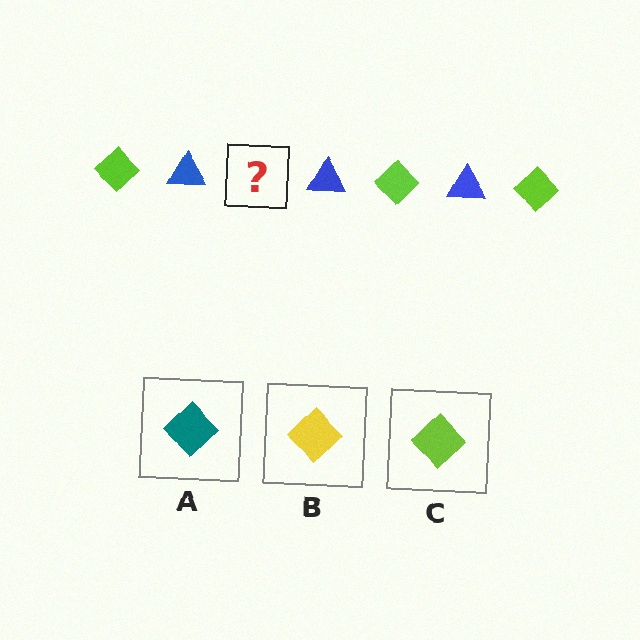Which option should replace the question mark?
Option C.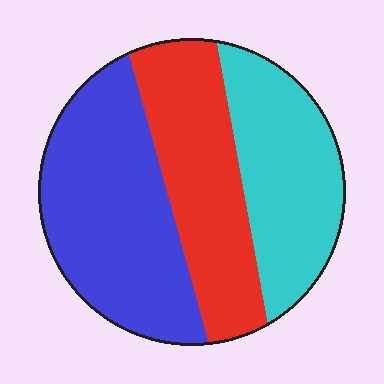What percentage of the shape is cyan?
Cyan covers 29% of the shape.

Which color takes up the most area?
Blue, at roughly 40%.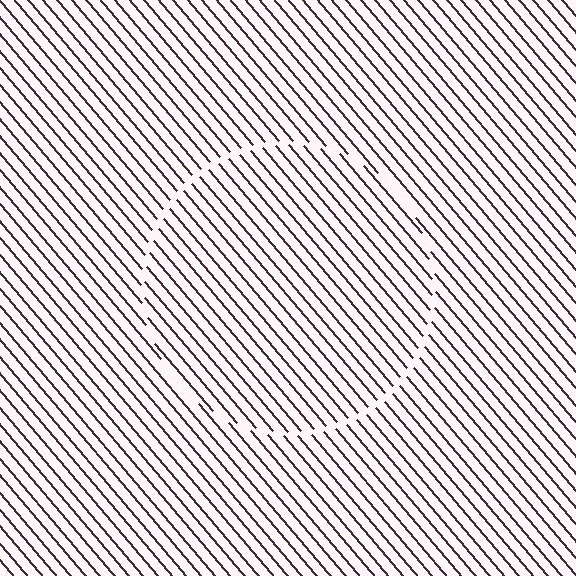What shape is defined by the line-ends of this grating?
An illusory circle. The interior of the shape contains the same grating, shifted by half a period — the contour is defined by the phase discontinuity where line-ends from the inner and outer gratings abut.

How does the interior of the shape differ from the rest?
The interior of the shape contains the same grating, shifted by half a period — the contour is defined by the phase discontinuity where line-ends from the inner and outer gratings abut.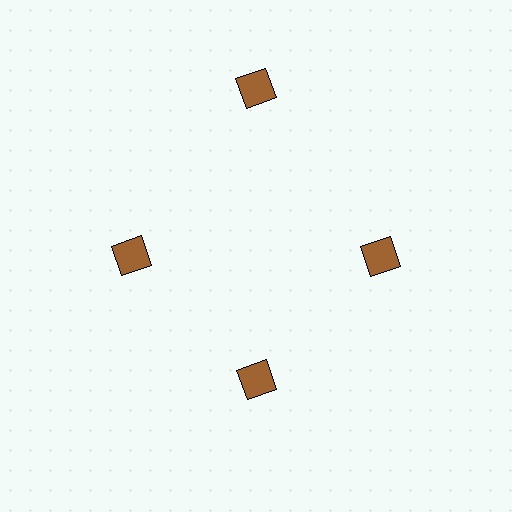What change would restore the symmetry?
The symmetry would be restored by moving it inward, back onto the ring so that all 4 diamonds sit at equal angles and equal distance from the center.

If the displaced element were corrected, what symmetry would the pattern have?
It would have 4-fold rotational symmetry — the pattern would map onto itself every 90 degrees.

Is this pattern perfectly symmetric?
No. The 4 brown diamonds are arranged in a ring, but one element near the 12 o'clock position is pushed outward from the center, breaking the 4-fold rotational symmetry.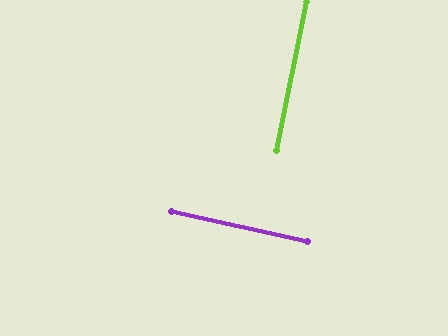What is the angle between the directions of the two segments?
Approximately 89 degrees.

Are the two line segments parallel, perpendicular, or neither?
Perpendicular — they meet at approximately 89°.